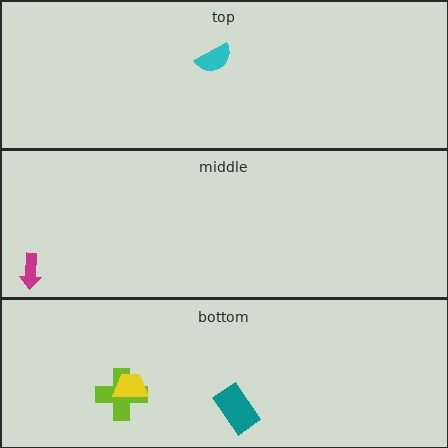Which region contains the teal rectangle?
The bottom region.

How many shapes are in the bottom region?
3.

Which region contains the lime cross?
The bottom region.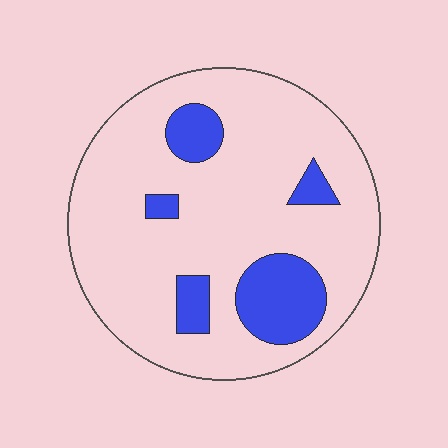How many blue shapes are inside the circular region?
5.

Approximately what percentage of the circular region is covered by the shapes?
Approximately 20%.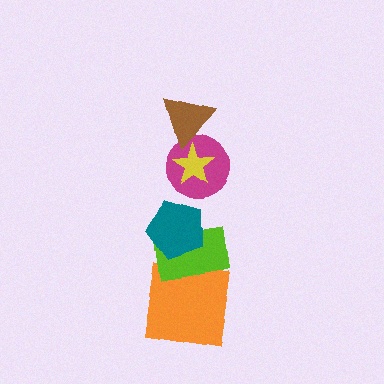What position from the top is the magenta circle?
The magenta circle is 3rd from the top.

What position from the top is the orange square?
The orange square is 6th from the top.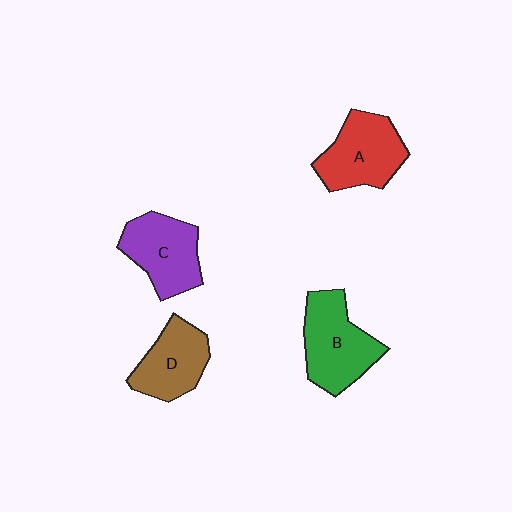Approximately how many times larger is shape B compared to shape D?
Approximately 1.3 times.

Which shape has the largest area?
Shape B (green).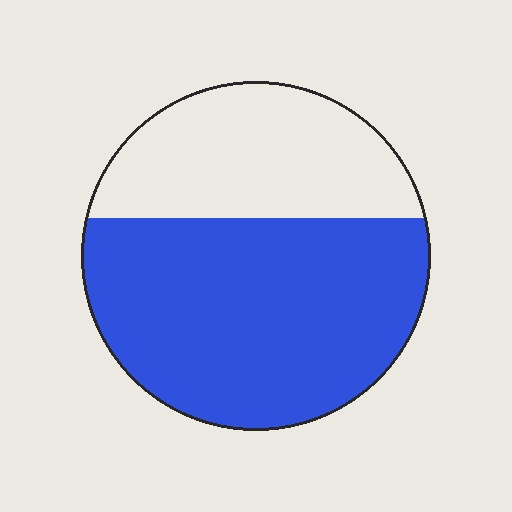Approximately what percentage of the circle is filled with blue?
Approximately 65%.